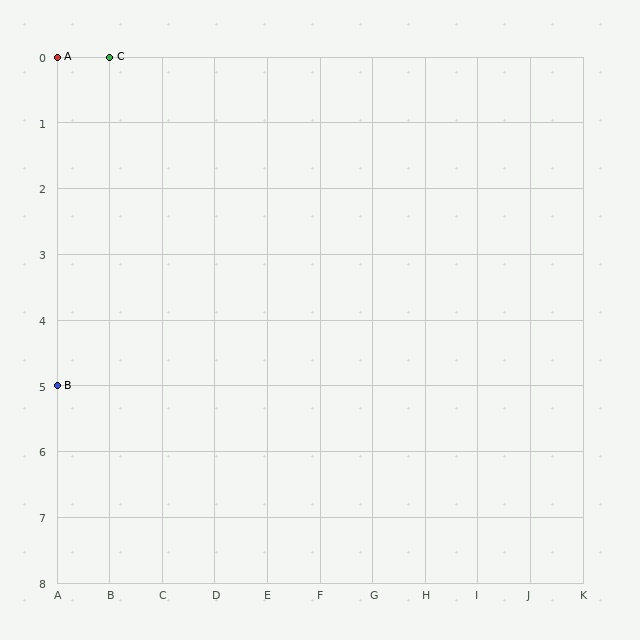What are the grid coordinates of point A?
Point A is at grid coordinates (A, 0).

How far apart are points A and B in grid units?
Points A and B are 5 rows apart.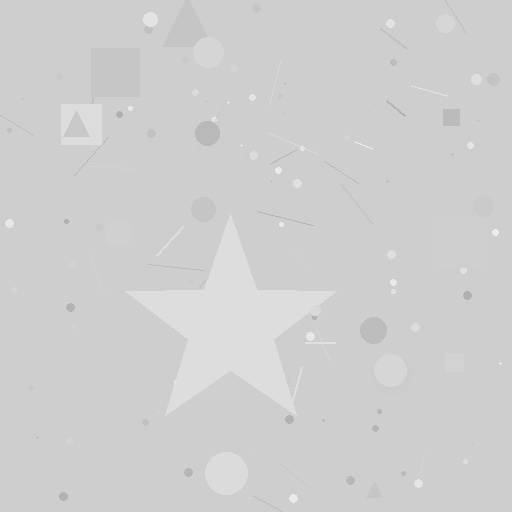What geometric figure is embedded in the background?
A star is embedded in the background.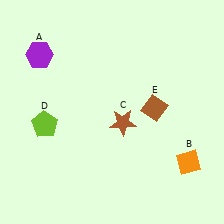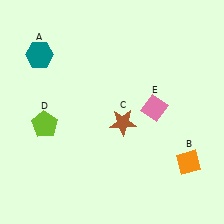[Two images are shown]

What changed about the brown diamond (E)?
In Image 1, E is brown. In Image 2, it changed to pink.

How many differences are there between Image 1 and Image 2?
There are 2 differences between the two images.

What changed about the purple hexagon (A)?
In Image 1, A is purple. In Image 2, it changed to teal.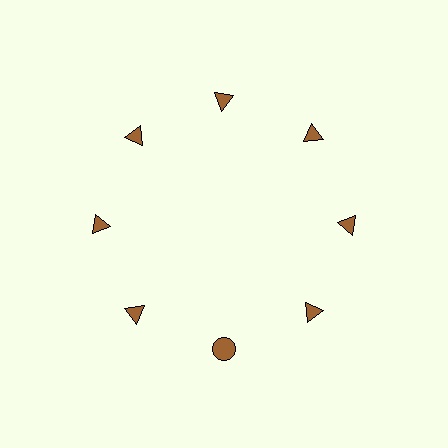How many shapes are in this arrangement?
There are 8 shapes arranged in a ring pattern.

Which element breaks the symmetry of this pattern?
The brown circle at roughly the 6 o'clock position breaks the symmetry. All other shapes are brown triangles.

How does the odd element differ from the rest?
It has a different shape: circle instead of triangle.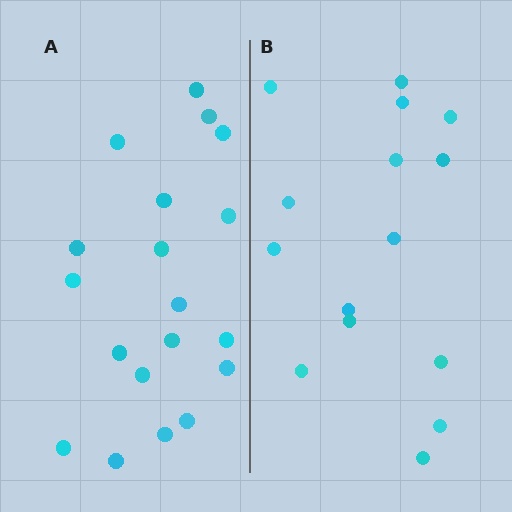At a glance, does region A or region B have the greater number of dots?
Region A (the left region) has more dots.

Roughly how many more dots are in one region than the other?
Region A has about 4 more dots than region B.